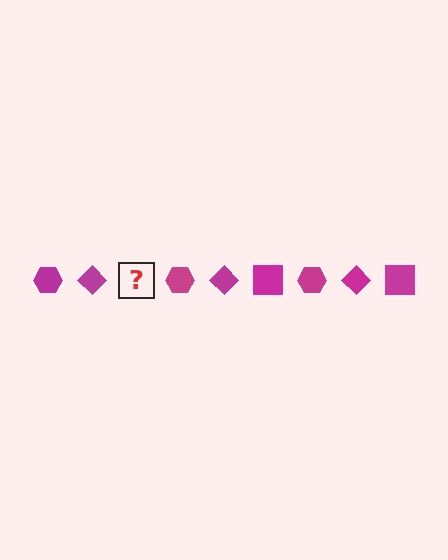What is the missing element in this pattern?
The missing element is a magenta square.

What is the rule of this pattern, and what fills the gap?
The rule is that the pattern cycles through hexagon, diamond, square shapes in magenta. The gap should be filled with a magenta square.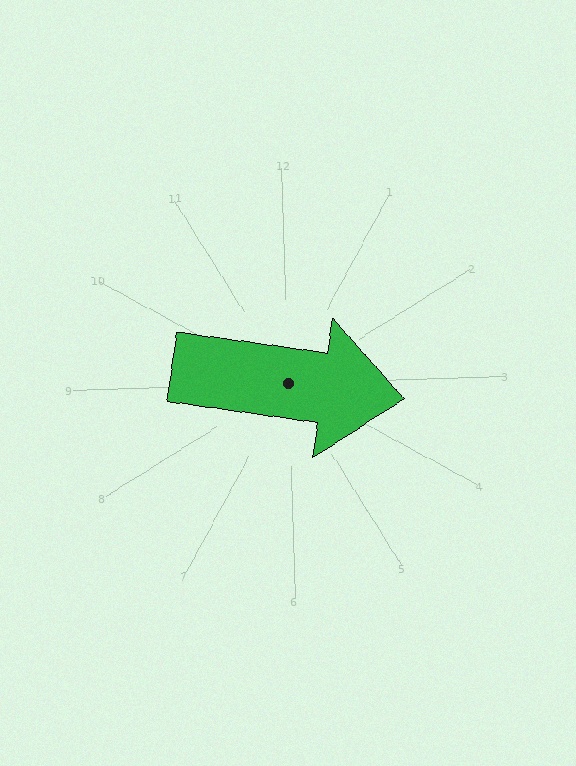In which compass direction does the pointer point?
East.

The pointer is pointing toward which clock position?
Roughly 3 o'clock.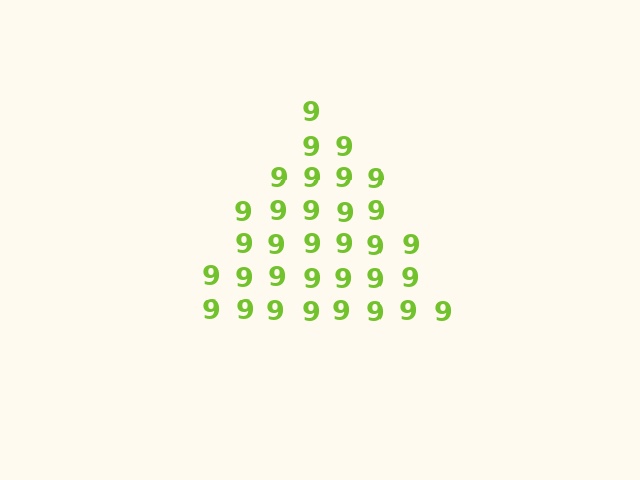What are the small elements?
The small elements are digit 9's.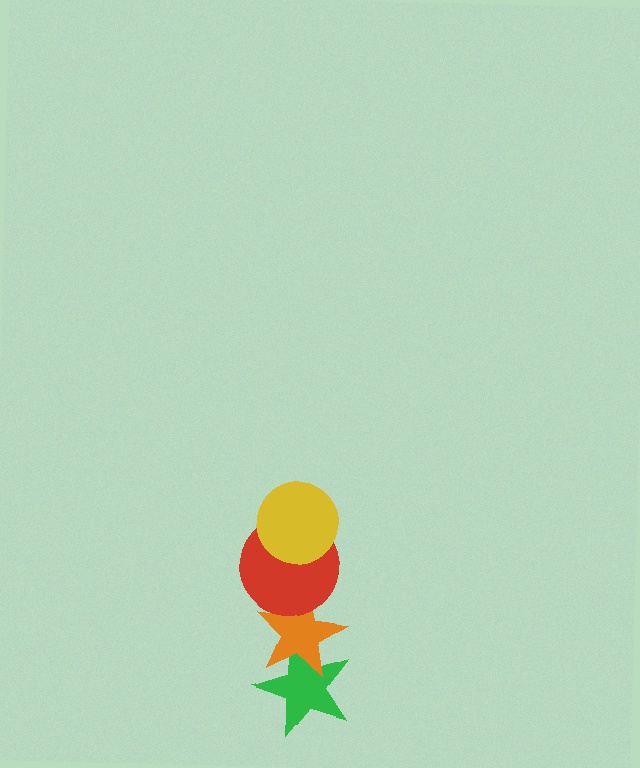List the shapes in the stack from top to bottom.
From top to bottom: the yellow circle, the red circle, the orange star, the green star.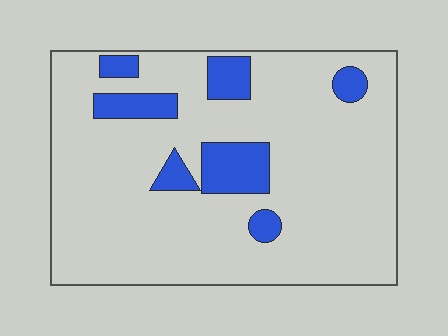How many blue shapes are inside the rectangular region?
7.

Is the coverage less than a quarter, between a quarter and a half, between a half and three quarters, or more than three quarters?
Less than a quarter.